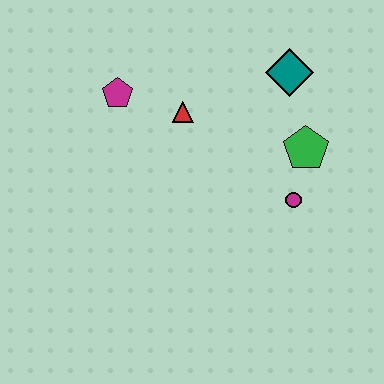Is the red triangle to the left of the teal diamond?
Yes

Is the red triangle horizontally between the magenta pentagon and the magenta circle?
Yes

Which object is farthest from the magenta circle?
The magenta pentagon is farthest from the magenta circle.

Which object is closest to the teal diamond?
The green pentagon is closest to the teal diamond.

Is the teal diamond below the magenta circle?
No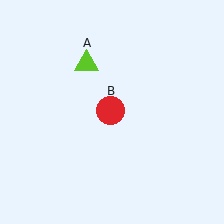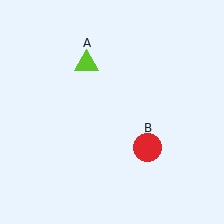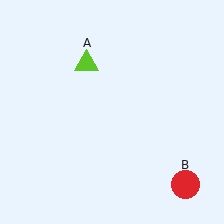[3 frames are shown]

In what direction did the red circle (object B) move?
The red circle (object B) moved down and to the right.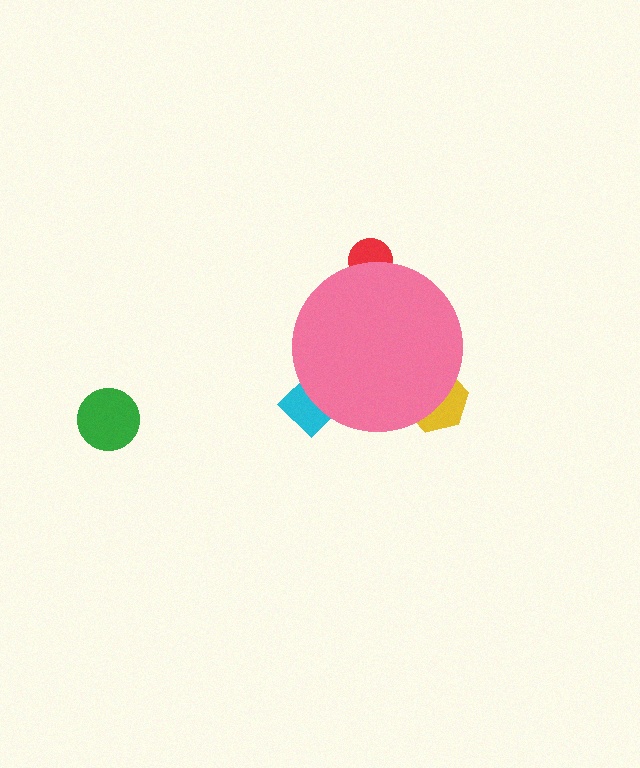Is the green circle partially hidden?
No, the green circle is fully visible.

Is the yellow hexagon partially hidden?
Yes, the yellow hexagon is partially hidden behind the pink circle.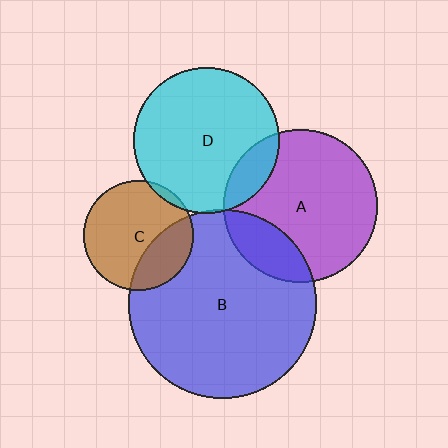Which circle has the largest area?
Circle B (blue).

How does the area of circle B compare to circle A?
Approximately 1.5 times.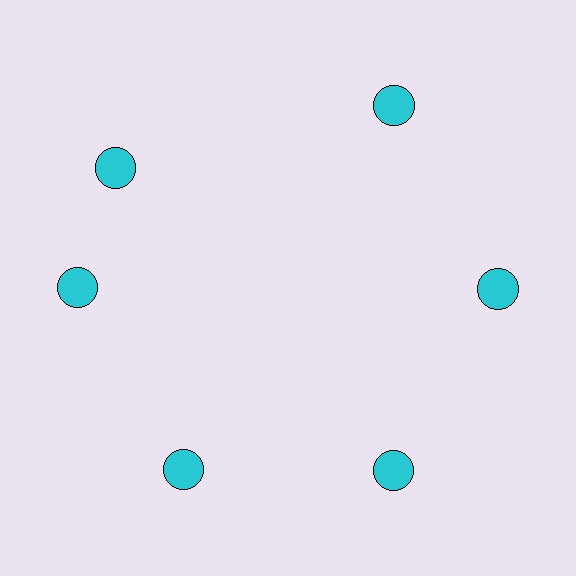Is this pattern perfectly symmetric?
No. The 6 cyan circles are arranged in a ring, but one element near the 11 o'clock position is rotated out of alignment along the ring, breaking the 6-fold rotational symmetry.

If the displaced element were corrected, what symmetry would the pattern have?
It would have 6-fold rotational symmetry — the pattern would map onto itself every 60 degrees.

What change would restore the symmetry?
The symmetry would be restored by rotating it back into even spacing with its neighbors so that all 6 circles sit at equal angles and equal distance from the center.